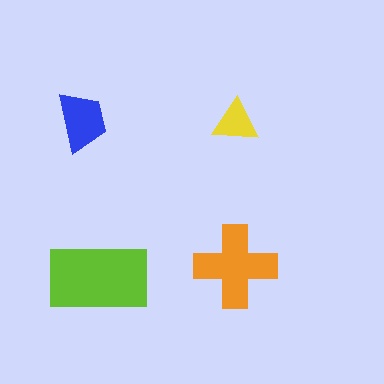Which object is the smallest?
The yellow triangle.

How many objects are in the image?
There are 4 objects in the image.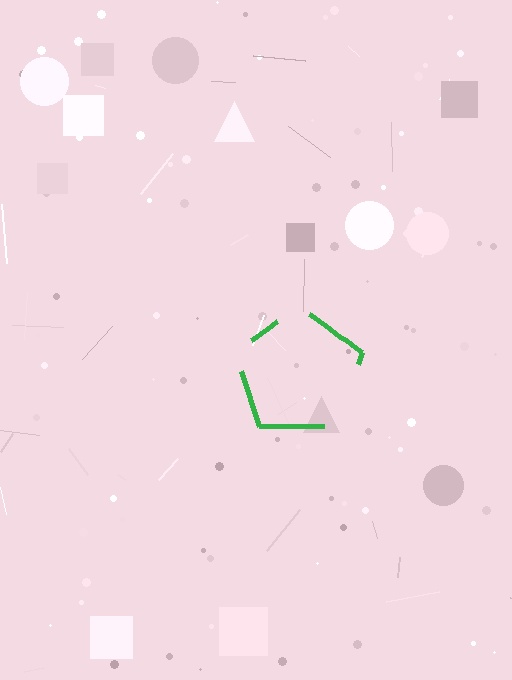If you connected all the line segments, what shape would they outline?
They would outline a pentagon.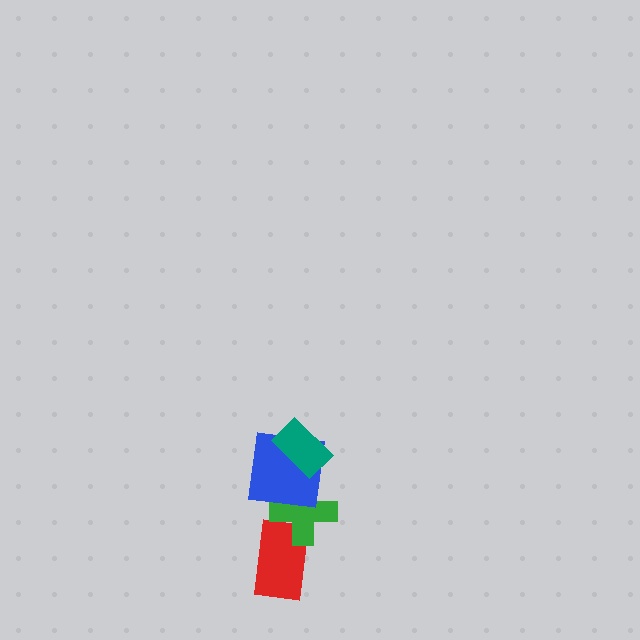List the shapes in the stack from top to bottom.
From top to bottom: the teal rectangle, the blue square, the green cross, the red rectangle.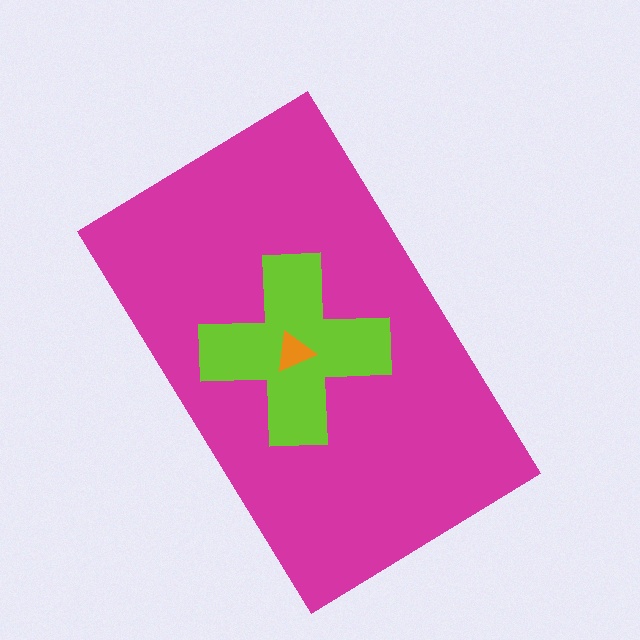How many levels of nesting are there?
3.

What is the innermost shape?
The orange triangle.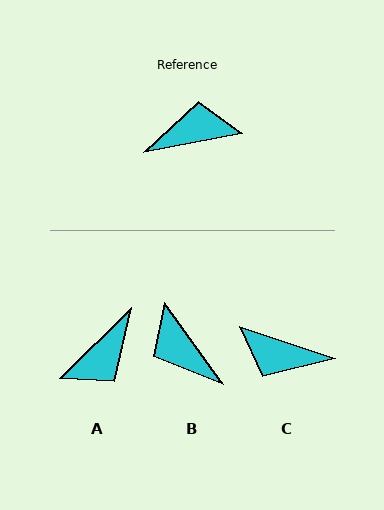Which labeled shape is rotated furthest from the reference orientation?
C, about 151 degrees away.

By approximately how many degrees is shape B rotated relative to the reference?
Approximately 116 degrees counter-clockwise.